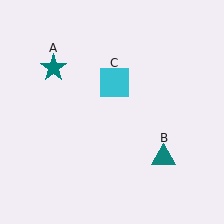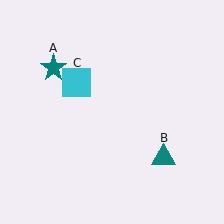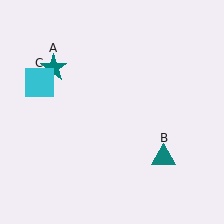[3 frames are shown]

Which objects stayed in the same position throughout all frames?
Teal star (object A) and teal triangle (object B) remained stationary.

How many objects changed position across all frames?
1 object changed position: cyan square (object C).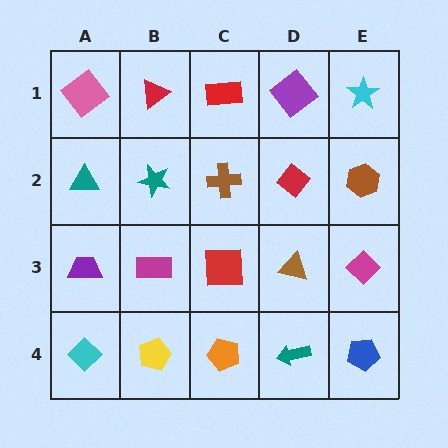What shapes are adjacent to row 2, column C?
A red rectangle (row 1, column C), a red square (row 3, column C), a teal star (row 2, column B), a red diamond (row 2, column D).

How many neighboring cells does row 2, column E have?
3.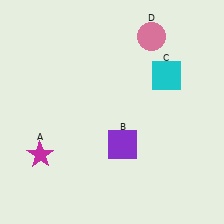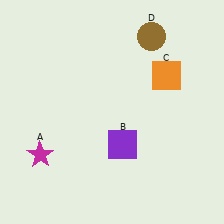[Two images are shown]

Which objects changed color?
C changed from cyan to orange. D changed from pink to brown.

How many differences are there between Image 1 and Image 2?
There are 2 differences between the two images.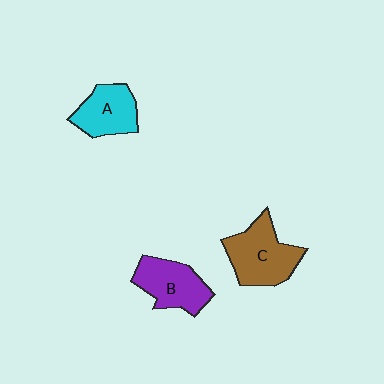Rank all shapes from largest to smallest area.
From largest to smallest: C (brown), B (purple), A (cyan).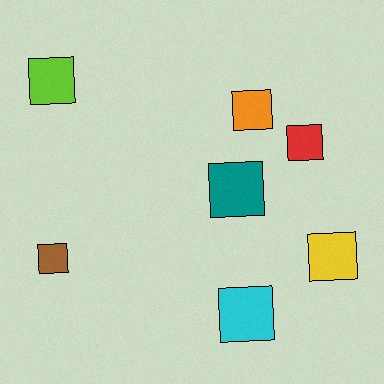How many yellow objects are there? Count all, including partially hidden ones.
There is 1 yellow object.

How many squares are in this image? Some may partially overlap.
There are 7 squares.